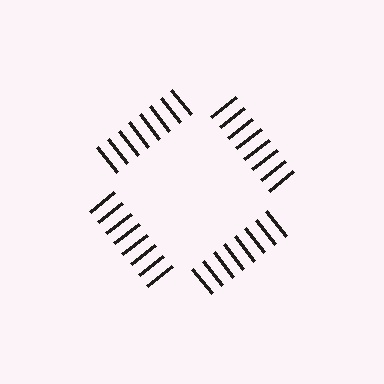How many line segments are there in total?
32 — 8 along each of the 4 edges.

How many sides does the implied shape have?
4 sides — the line-ends trace a square.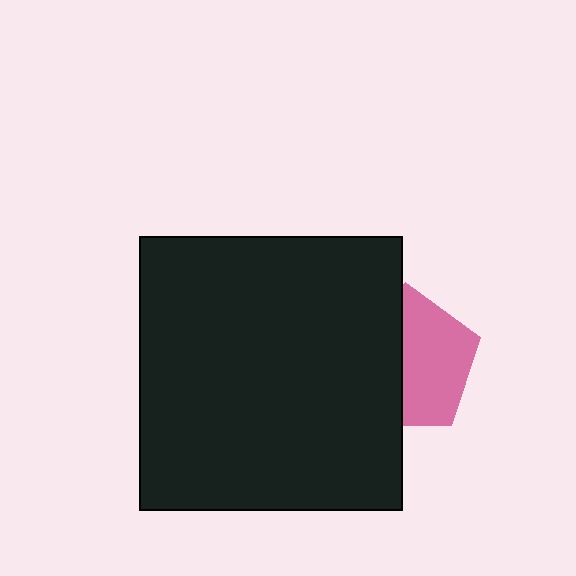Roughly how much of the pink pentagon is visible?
About half of it is visible (roughly 52%).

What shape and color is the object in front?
The object in front is a black rectangle.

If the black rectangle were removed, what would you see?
You would see the complete pink pentagon.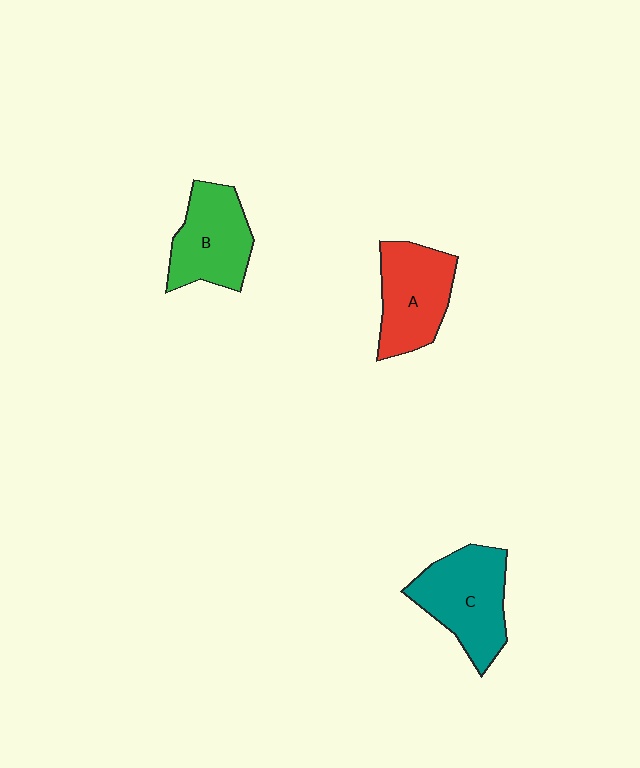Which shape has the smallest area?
Shape B (green).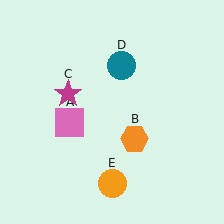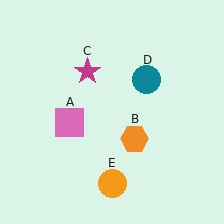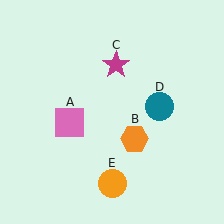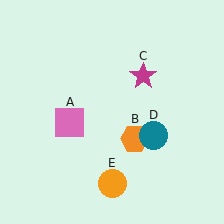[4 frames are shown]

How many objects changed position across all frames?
2 objects changed position: magenta star (object C), teal circle (object D).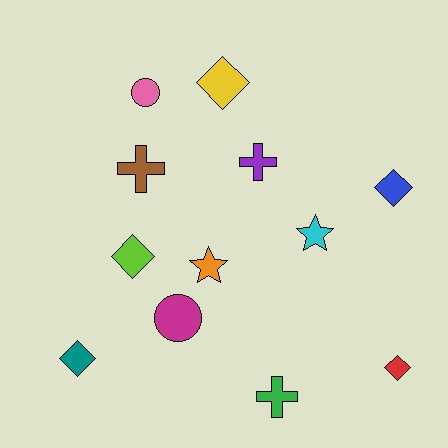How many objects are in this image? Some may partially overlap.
There are 12 objects.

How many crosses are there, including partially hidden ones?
There are 3 crosses.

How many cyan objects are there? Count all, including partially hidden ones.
There is 1 cyan object.